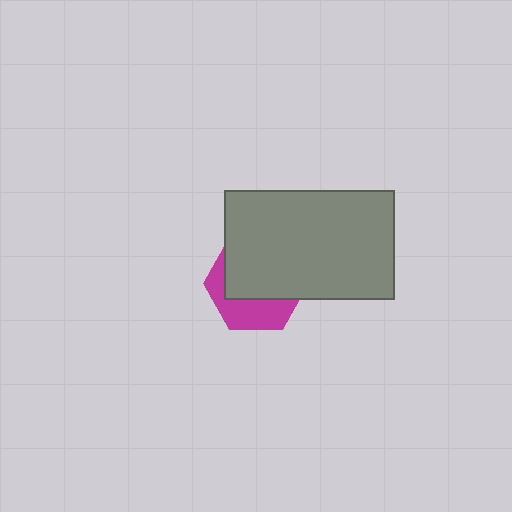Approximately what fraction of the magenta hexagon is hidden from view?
Roughly 63% of the magenta hexagon is hidden behind the gray rectangle.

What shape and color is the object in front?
The object in front is a gray rectangle.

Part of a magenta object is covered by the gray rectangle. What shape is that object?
It is a hexagon.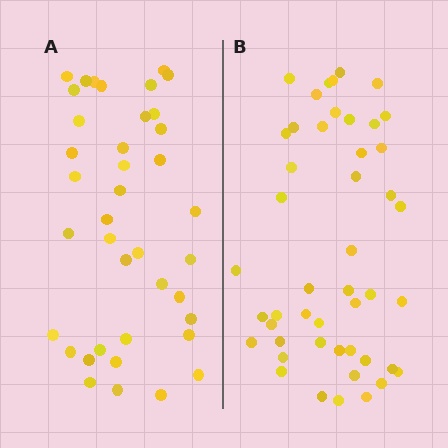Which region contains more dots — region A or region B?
Region B (the right region) has more dots.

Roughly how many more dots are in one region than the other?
Region B has roughly 8 or so more dots than region A.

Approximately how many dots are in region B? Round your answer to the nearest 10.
About 50 dots. (The exact count is 47, which rounds to 50.)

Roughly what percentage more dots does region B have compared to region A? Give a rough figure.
About 20% more.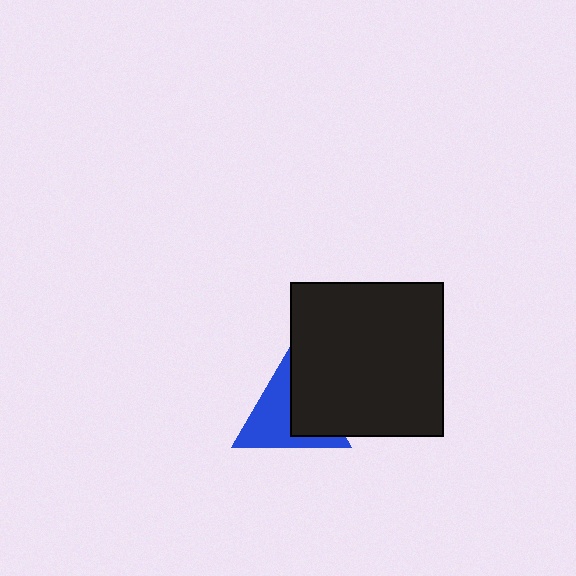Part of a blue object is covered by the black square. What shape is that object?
It is a triangle.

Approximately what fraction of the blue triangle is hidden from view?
Roughly 44% of the blue triangle is hidden behind the black square.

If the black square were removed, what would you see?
You would see the complete blue triangle.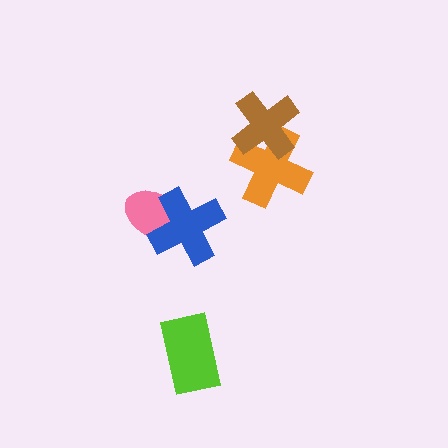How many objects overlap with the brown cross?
1 object overlaps with the brown cross.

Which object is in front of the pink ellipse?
The blue cross is in front of the pink ellipse.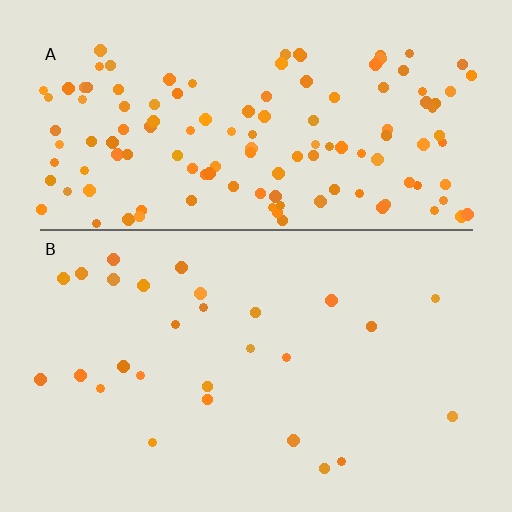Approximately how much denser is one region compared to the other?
Approximately 4.8× — region A over region B.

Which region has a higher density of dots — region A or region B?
A (the top).